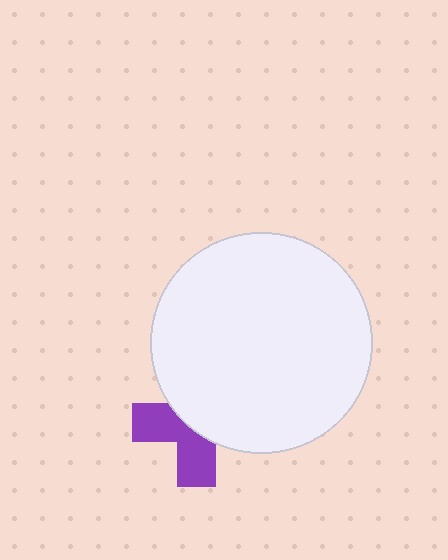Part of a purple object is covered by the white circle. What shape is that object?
It is a cross.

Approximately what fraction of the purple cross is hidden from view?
Roughly 54% of the purple cross is hidden behind the white circle.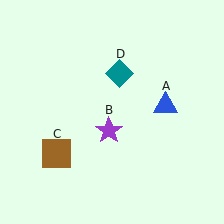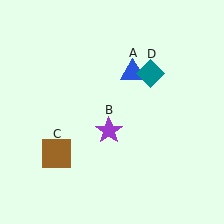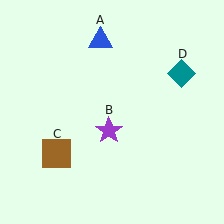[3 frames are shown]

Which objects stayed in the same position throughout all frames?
Purple star (object B) and brown square (object C) remained stationary.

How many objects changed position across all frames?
2 objects changed position: blue triangle (object A), teal diamond (object D).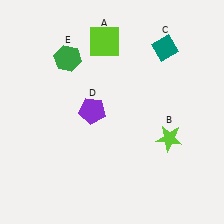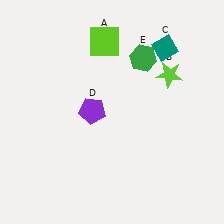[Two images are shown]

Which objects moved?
The objects that moved are: the lime star (B), the green hexagon (E).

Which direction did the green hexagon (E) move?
The green hexagon (E) moved right.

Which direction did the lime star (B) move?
The lime star (B) moved up.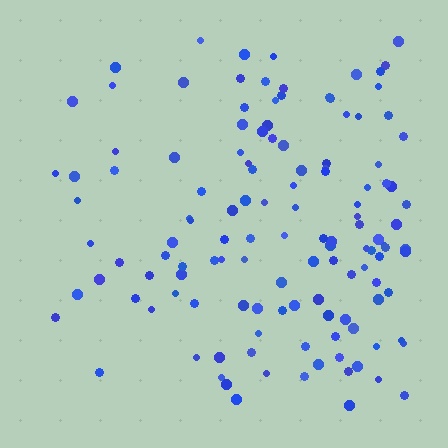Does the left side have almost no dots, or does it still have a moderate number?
Still a moderate number, just noticeably fewer than the right.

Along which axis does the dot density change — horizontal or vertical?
Horizontal.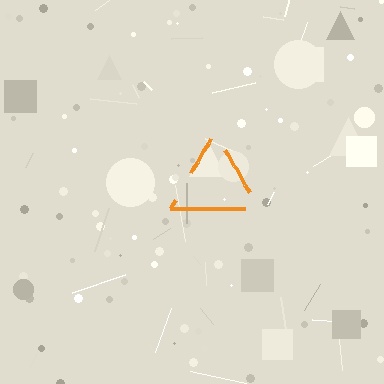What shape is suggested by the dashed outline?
The dashed outline suggests a triangle.